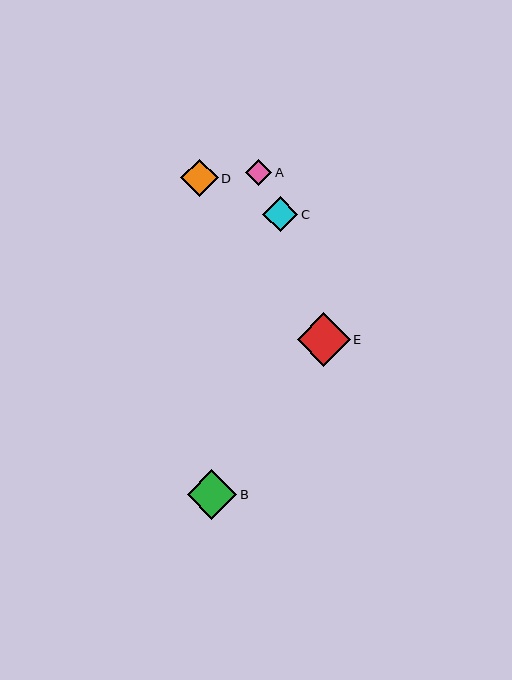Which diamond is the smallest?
Diamond A is the smallest with a size of approximately 27 pixels.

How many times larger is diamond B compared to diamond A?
Diamond B is approximately 1.9 times the size of diamond A.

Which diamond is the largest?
Diamond E is the largest with a size of approximately 53 pixels.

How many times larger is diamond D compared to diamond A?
Diamond D is approximately 1.4 times the size of diamond A.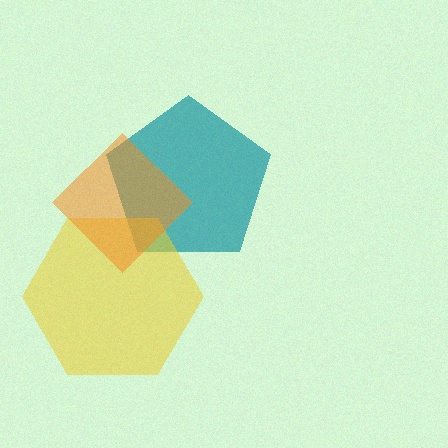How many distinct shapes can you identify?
There are 3 distinct shapes: a teal pentagon, a yellow hexagon, an orange diamond.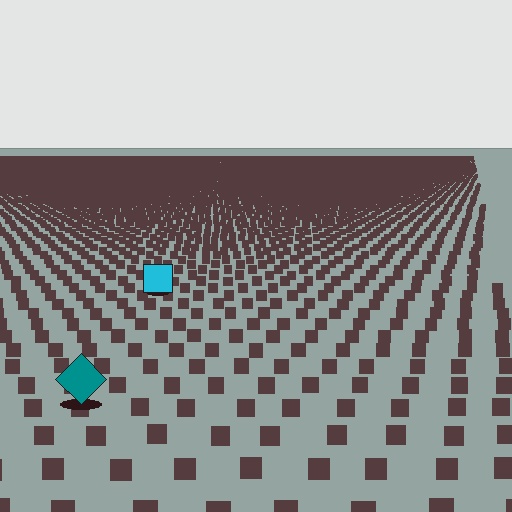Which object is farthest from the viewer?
The cyan square is farthest from the viewer. It appears smaller and the ground texture around it is denser.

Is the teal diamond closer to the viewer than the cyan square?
Yes. The teal diamond is closer — you can tell from the texture gradient: the ground texture is coarser near it.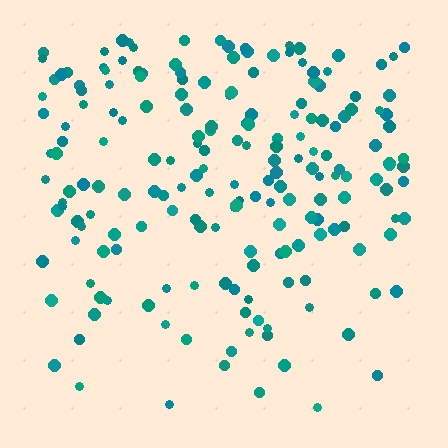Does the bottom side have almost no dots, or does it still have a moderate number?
Still a moderate number, just noticeably fewer than the top.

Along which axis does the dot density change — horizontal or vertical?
Vertical.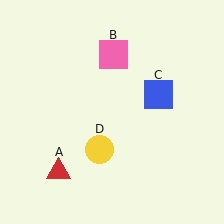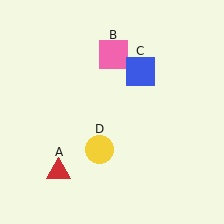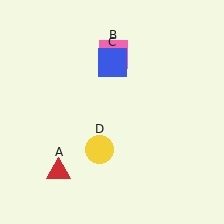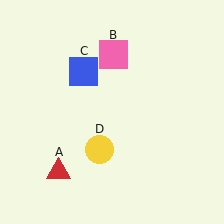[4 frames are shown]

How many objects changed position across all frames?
1 object changed position: blue square (object C).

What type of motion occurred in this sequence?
The blue square (object C) rotated counterclockwise around the center of the scene.